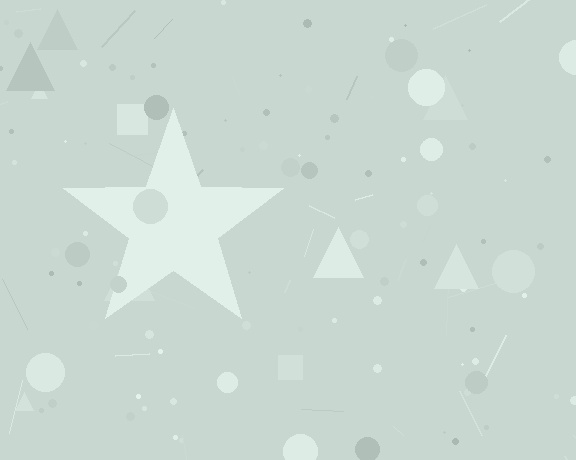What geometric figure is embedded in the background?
A star is embedded in the background.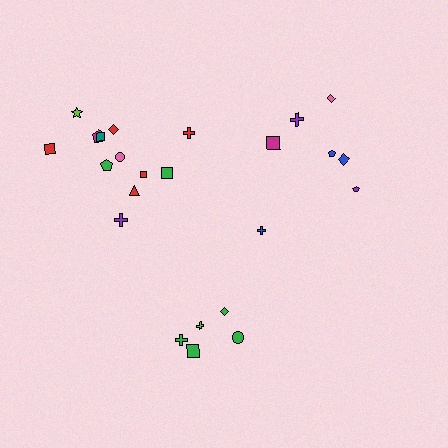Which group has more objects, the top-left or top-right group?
The top-left group.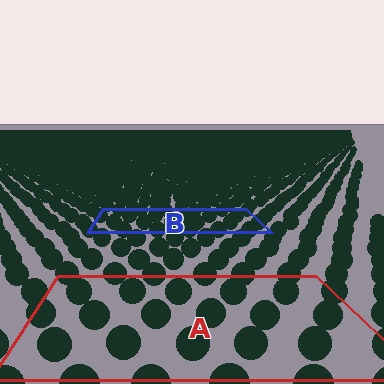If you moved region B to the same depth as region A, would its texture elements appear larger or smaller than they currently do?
They would appear larger. At a closer depth, the same texture elements are projected at a bigger on-screen size.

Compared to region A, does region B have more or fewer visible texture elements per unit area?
Region B has more texture elements per unit area — they are packed more densely because it is farther away.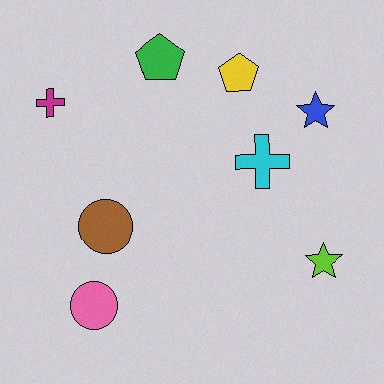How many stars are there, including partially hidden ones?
There are 2 stars.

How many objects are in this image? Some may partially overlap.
There are 8 objects.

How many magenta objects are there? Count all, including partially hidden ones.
There is 1 magenta object.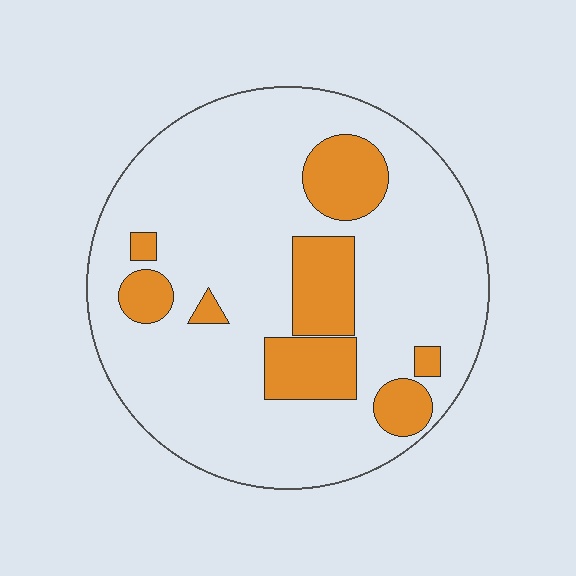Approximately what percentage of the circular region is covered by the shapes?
Approximately 20%.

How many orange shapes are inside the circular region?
8.